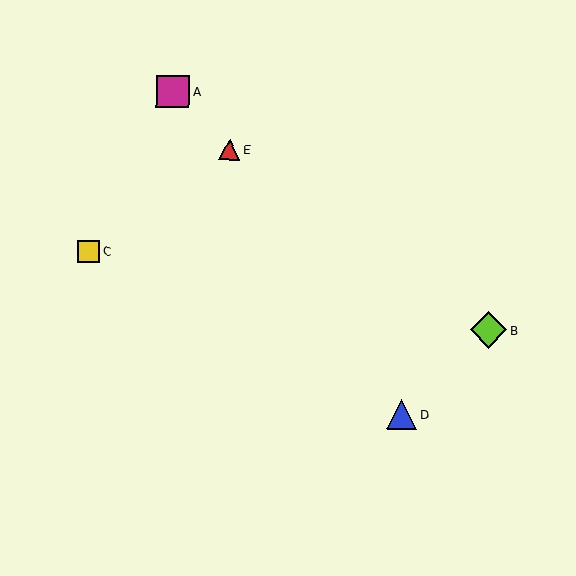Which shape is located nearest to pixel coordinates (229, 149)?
The red triangle (labeled E) at (230, 150) is nearest to that location.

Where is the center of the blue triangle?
The center of the blue triangle is at (401, 414).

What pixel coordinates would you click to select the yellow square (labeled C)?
Click at (88, 251) to select the yellow square C.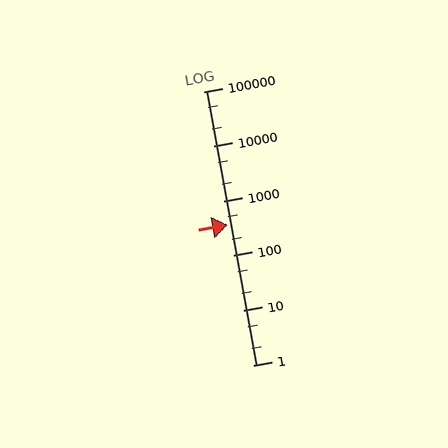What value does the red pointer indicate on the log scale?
The pointer indicates approximately 360.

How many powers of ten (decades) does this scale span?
The scale spans 5 decades, from 1 to 100000.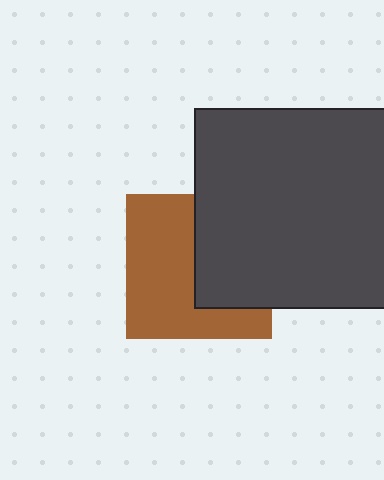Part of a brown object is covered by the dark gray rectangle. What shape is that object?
It is a square.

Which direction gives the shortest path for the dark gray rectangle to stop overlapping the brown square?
Moving right gives the shortest separation.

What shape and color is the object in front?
The object in front is a dark gray rectangle.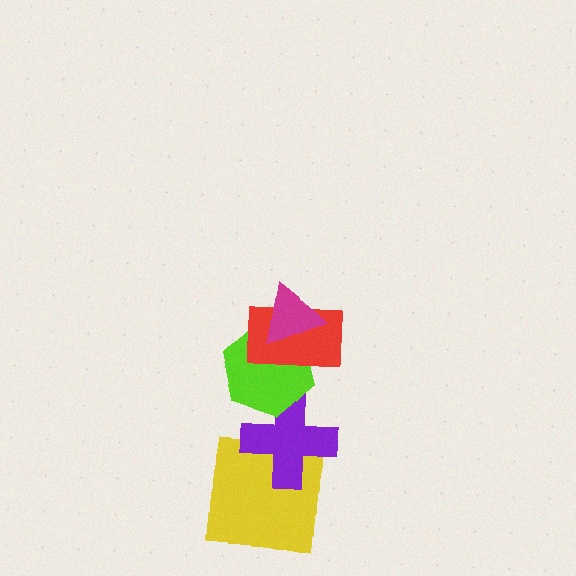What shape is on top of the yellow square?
The purple cross is on top of the yellow square.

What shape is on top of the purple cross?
The lime hexagon is on top of the purple cross.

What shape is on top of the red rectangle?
The magenta triangle is on top of the red rectangle.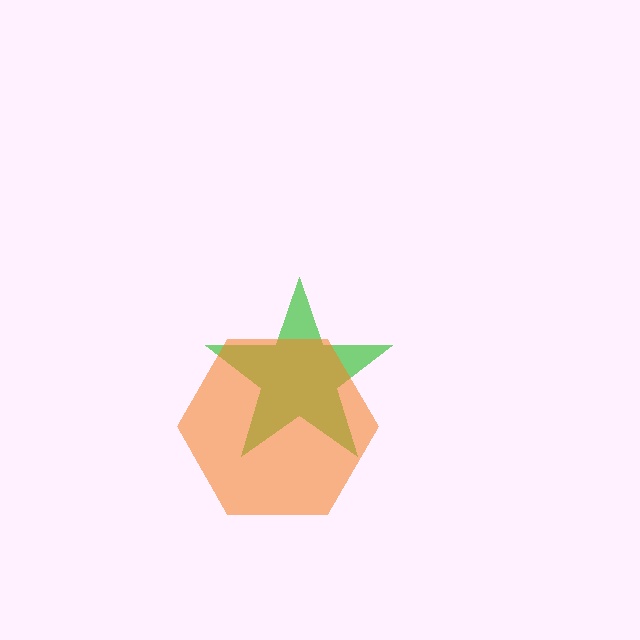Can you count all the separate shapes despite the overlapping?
Yes, there are 2 separate shapes.